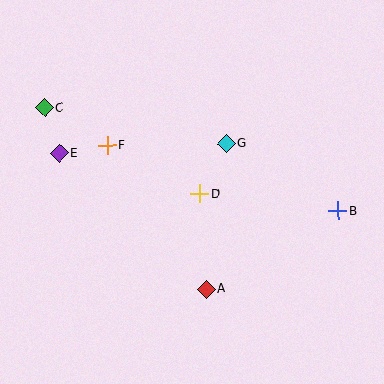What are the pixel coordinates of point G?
Point G is at (226, 144).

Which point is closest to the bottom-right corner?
Point B is closest to the bottom-right corner.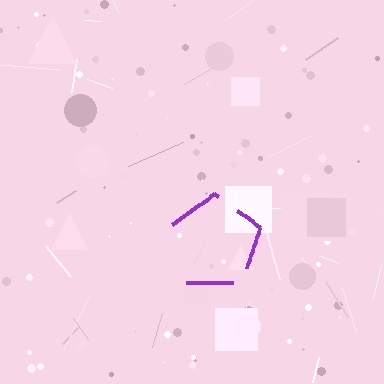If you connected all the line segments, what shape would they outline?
They would outline a pentagon.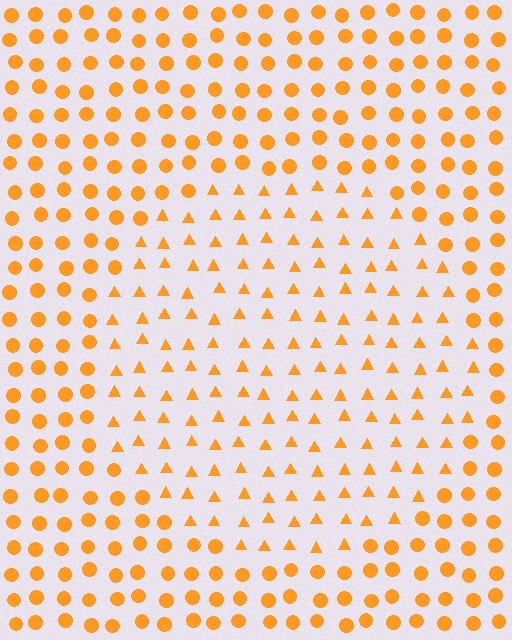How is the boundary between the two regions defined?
The boundary is defined by a change in element shape: triangles inside vs. circles outside. All elements share the same color and spacing.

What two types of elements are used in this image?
The image uses triangles inside the circle region and circles outside it.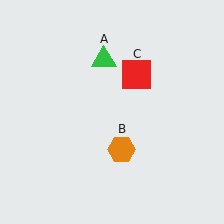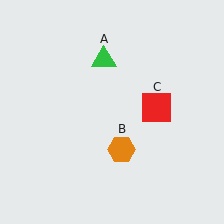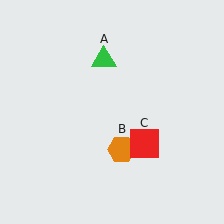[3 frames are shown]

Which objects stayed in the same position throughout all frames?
Green triangle (object A) and orange hexagon (object B) remained stationary.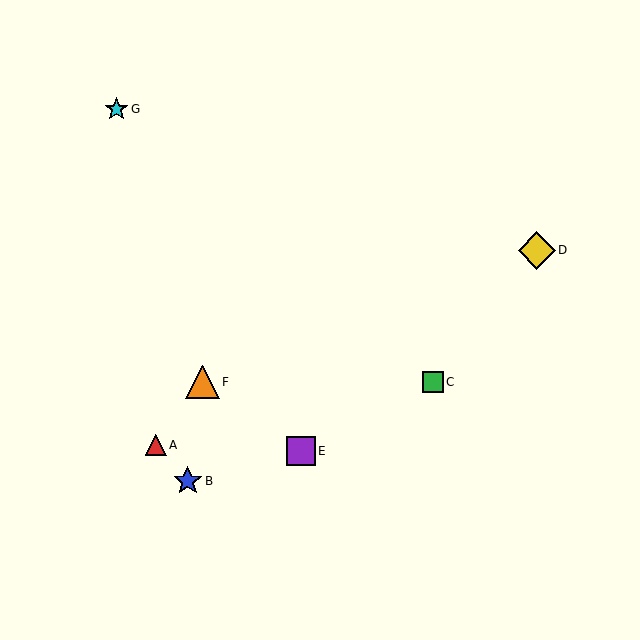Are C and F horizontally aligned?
Yes, both are at y≈382.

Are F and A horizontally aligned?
No, F is at y≈382 and A is at y≈445.